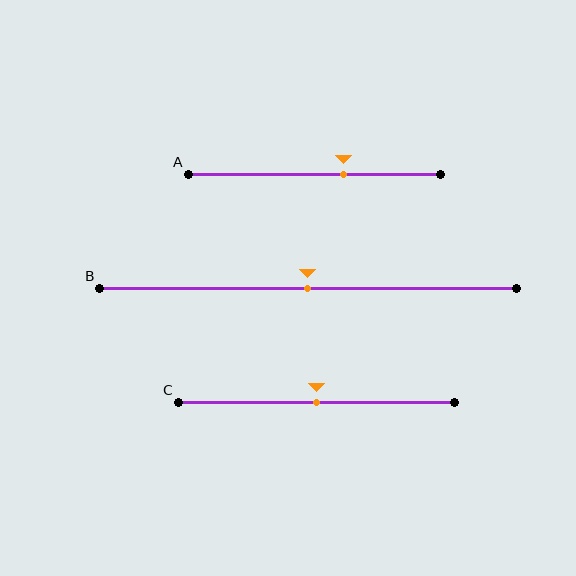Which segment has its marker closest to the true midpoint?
Segment B has its marker closest to the true midpoint.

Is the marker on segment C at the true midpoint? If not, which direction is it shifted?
Yes, the marker on segment C is at the true midpoint.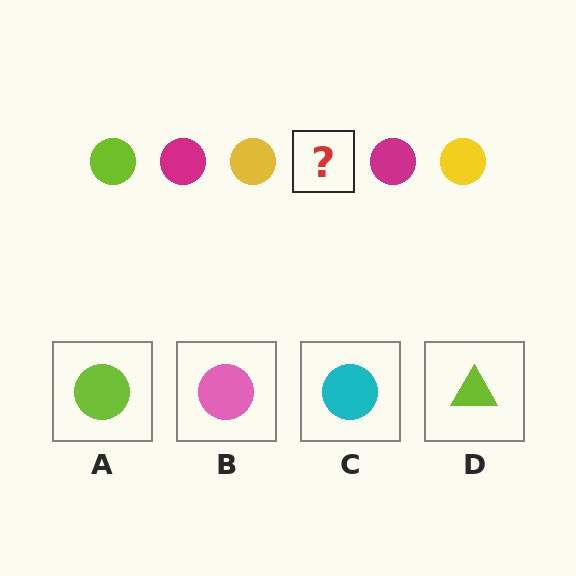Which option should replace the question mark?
Option A.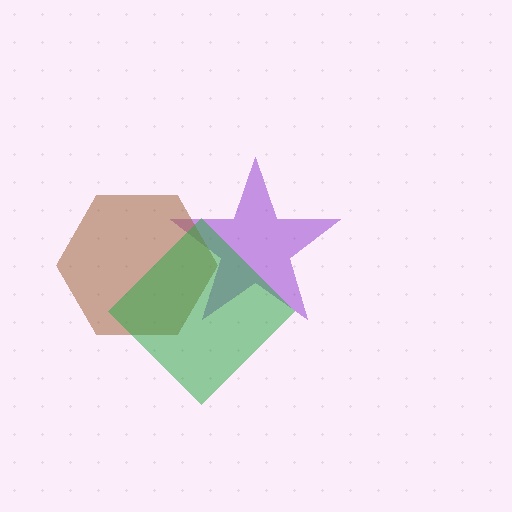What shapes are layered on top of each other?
The layered shapes are: a purple star, a brown hexagon, a green diamond.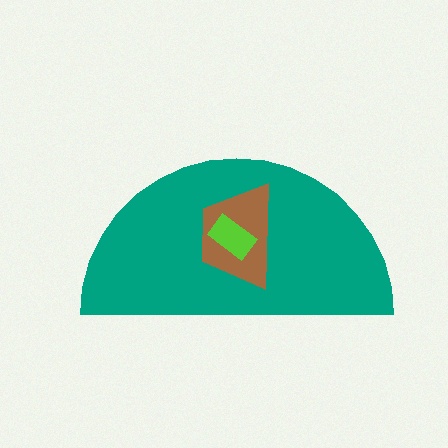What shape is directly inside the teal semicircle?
The brown trapezoid.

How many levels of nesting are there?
3.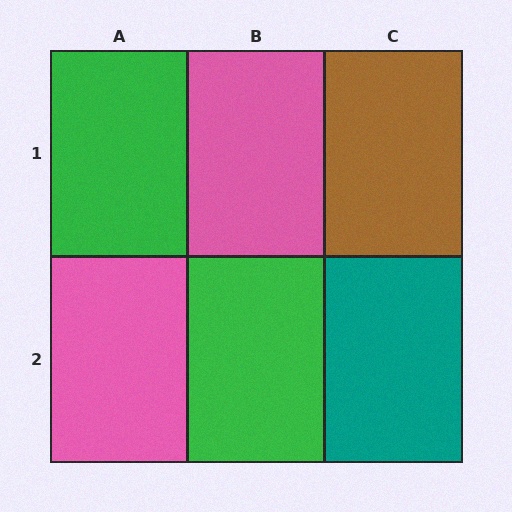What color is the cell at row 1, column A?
Green.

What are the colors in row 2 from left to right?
Pink, green, teal.